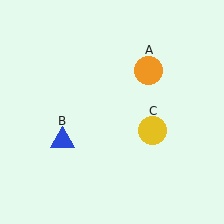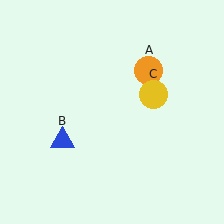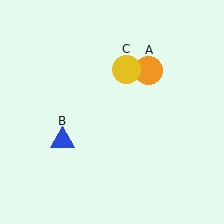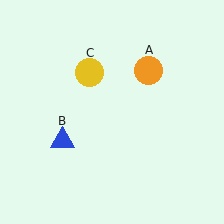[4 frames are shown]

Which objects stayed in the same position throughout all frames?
Orange circle (object A) and blue triangle (object B) remained stationary.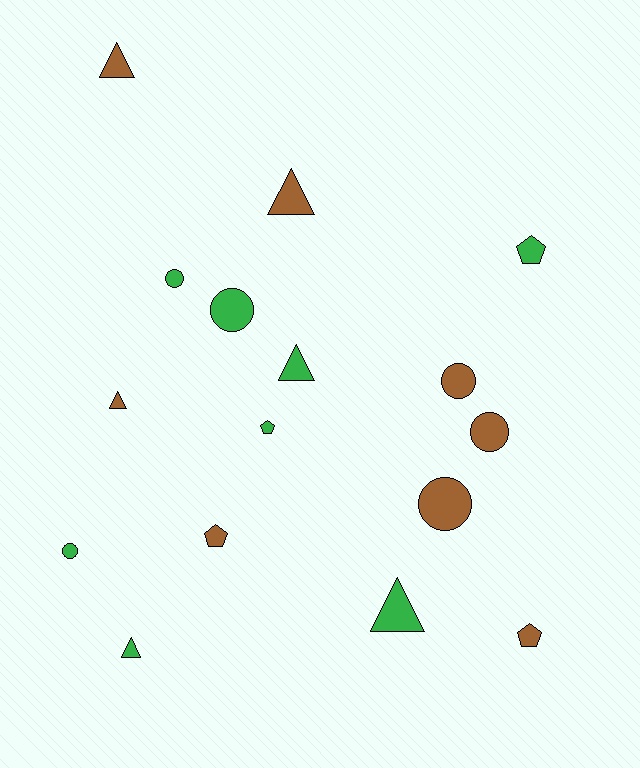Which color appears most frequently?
Brown, with 8 objects.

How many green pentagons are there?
There are 2 green pentagons.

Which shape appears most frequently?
Triangle, with 6 objects.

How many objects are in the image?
There are 16 objects.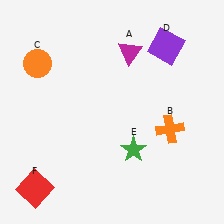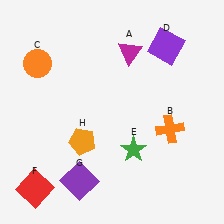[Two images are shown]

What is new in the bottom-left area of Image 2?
An orange pentagon (H) was added in the bottom-left area of Image 2.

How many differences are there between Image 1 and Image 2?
There are 2 differences between the two images.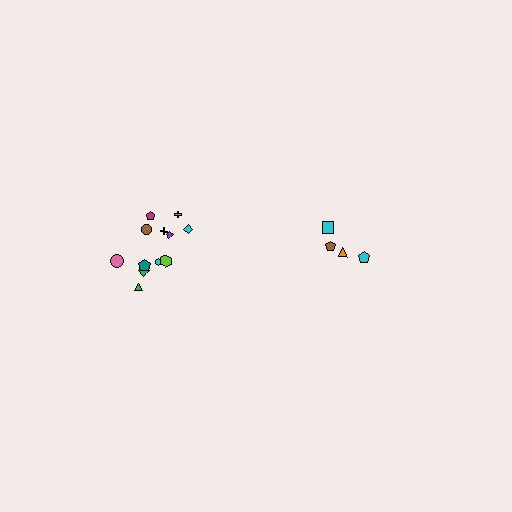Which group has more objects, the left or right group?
The left group.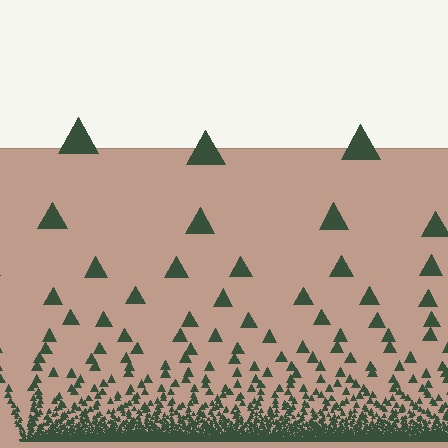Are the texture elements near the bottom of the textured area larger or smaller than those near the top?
Smaller. The gradient is inverted — elements near the bottom are smaller and denser.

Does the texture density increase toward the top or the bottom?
Density increases toward the bottom.